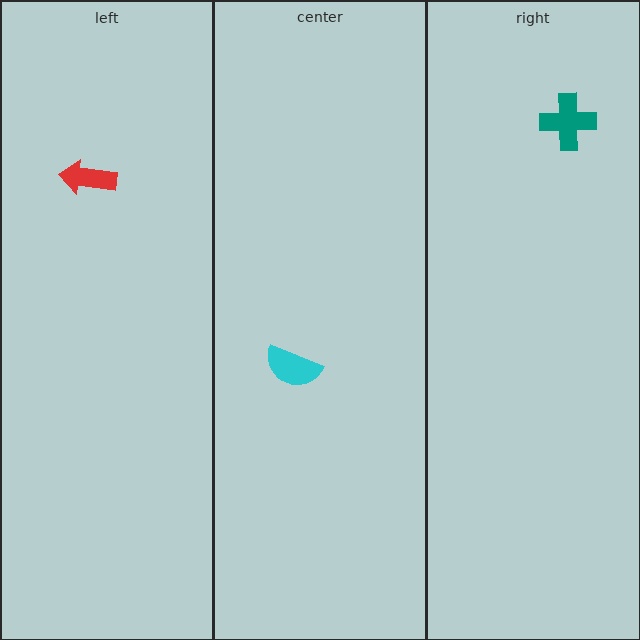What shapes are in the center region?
The cyan semicircle.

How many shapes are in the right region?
1.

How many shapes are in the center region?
1.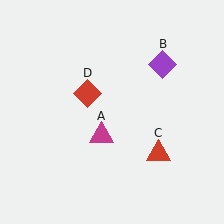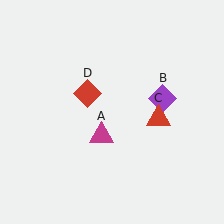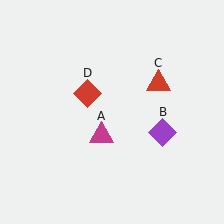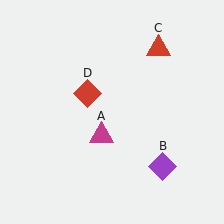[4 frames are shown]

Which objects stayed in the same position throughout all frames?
Magenta triangle (object A) and red diamond (object D) remained stationary.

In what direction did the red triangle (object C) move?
The red triangle (object C) moved up.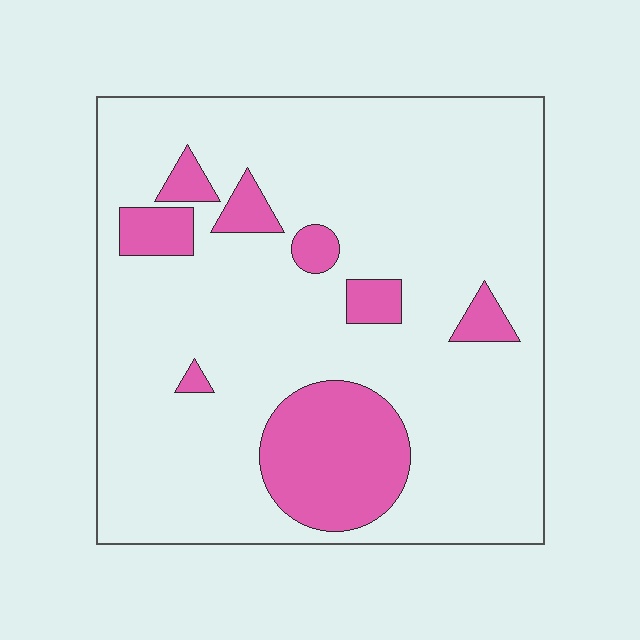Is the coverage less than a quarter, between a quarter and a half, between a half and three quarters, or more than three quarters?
Less than a quarter.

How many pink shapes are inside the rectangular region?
8.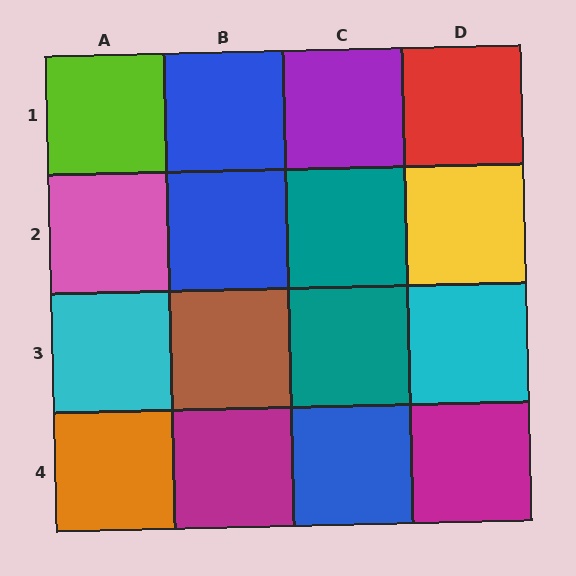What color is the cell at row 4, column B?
Magenta.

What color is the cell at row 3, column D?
Cyan.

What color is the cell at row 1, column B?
Blue.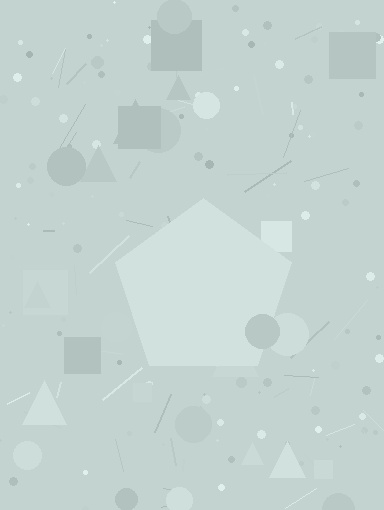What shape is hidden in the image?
A pentagon is hidden in the image.